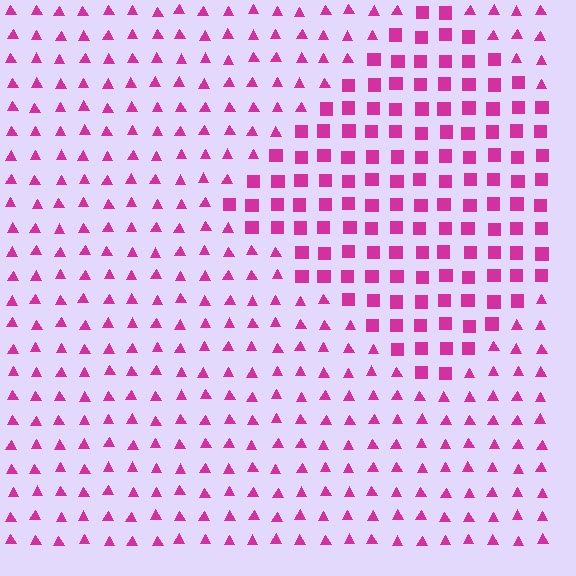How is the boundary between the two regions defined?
The boundary is defined by a change in element shape: squares inside vs. triangles outside. All elements share the same color and spacing.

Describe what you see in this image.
The image is filled with small magenta elements arranged in a uniform grid. A diamond-shaped region contains squares, while the surrounding area contains triangles. The boundary is defined purely by the change in element shape.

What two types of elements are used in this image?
The image uses squares inside the diamond region and triangles outside it.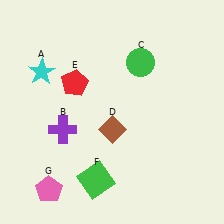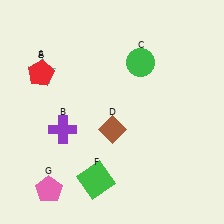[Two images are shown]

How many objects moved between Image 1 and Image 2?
1 object moved between the two images.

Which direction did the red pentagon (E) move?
The red pentagon (E) moved left.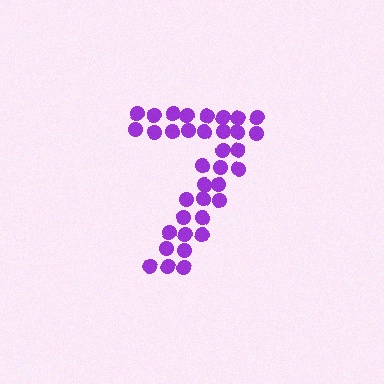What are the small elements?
The small elements are circles.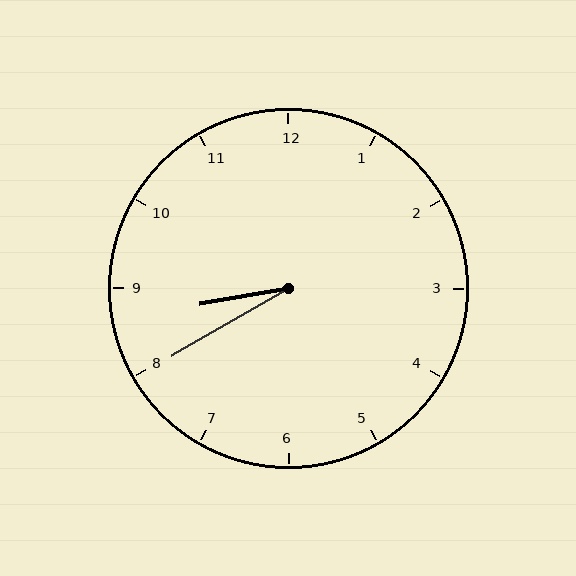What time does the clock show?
8:40.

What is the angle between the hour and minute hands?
Approximately 20 degrees.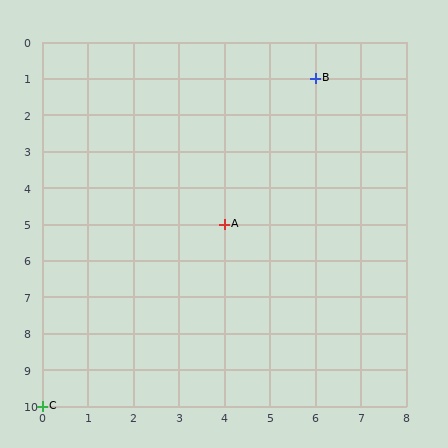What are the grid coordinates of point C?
Point C is at grid coordinates (0, 10).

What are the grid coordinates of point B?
Point B is at grid coordinates (6, 1).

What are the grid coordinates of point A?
Point A is at grid coordinates (4, 5).